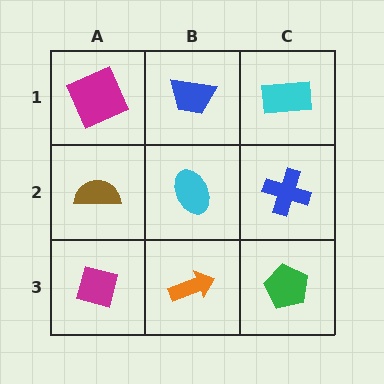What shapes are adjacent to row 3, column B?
A cyan ellipse (row 2, column B), a magenta square (row 3, column A), a green pentagon (row 3, column C).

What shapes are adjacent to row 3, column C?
A blue cross (row 2, column C), an orange arrow (row 3, column B).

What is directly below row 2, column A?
A magenta square.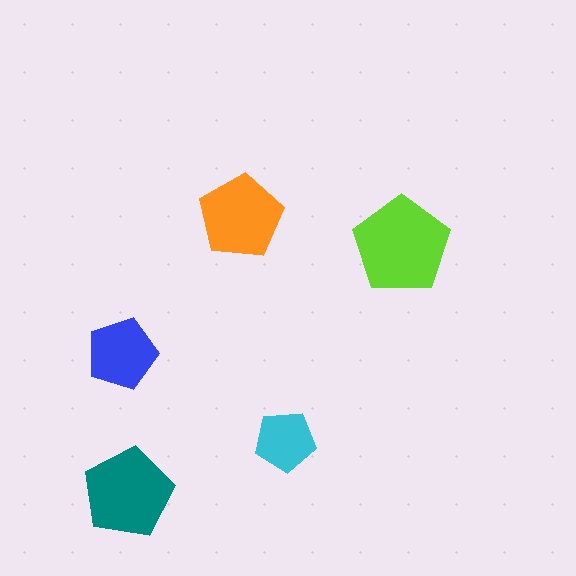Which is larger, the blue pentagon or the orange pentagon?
The orange one.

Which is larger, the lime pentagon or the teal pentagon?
The lime one.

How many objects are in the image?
There are 5 objects in the image.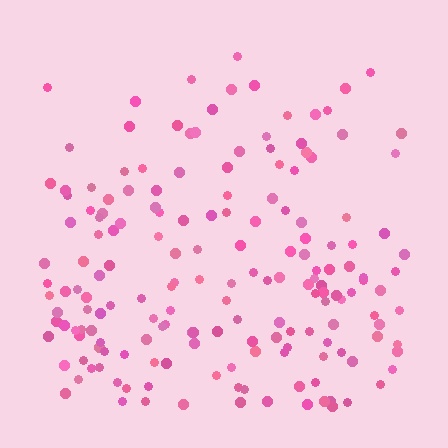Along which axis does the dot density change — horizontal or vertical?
Vertical.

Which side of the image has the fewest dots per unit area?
The top.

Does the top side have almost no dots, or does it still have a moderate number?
Still a moderate number, just noticeably fewer than the bottom.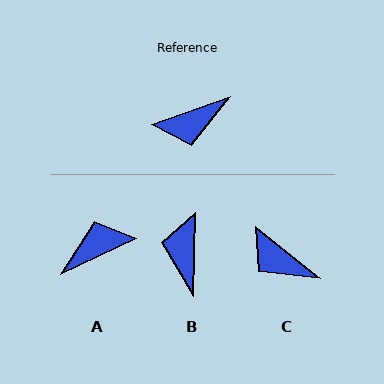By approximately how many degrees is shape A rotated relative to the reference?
Approximately 174 degrees clockwise.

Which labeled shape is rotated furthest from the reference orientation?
A, about 174 degrees away.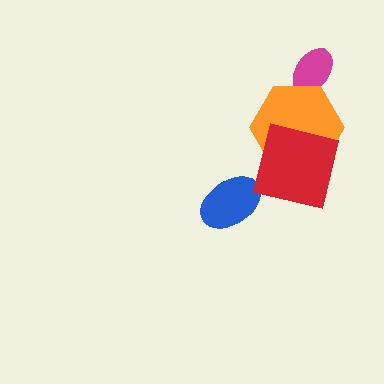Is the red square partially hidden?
No, no other shape covers it.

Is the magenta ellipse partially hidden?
Yes, it is partially covered by another shape.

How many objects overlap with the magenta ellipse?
1 object overlaps with the magenta ellipse.